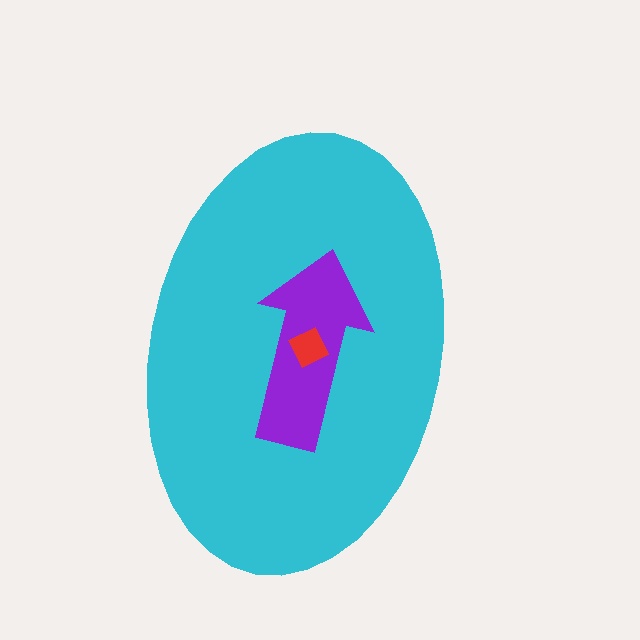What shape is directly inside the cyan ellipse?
The purple arrow.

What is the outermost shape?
The cyan ellipse.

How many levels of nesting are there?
3.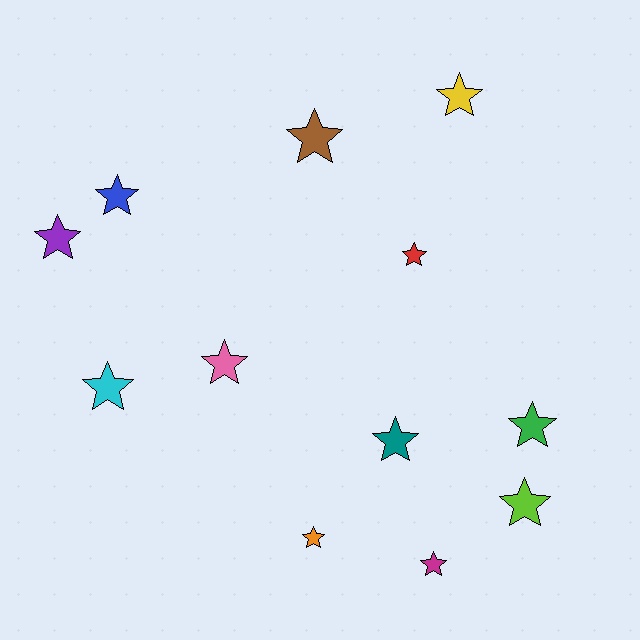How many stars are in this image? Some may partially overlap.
There are 12 stars.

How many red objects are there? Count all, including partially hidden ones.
There is 1 red object.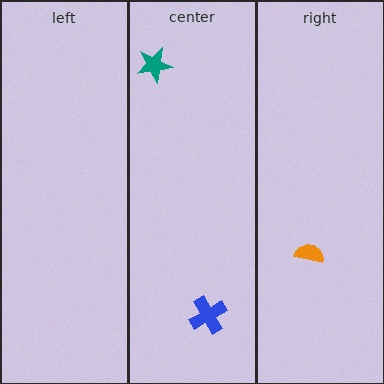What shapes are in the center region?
The teal star, the blue cross.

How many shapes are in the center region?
2.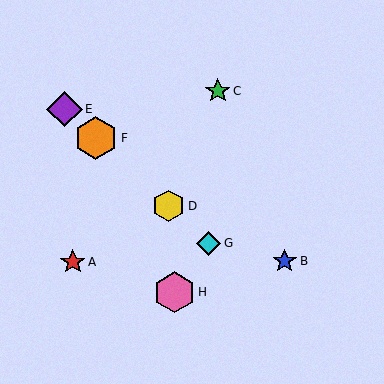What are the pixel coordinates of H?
Object H is at (175, 292).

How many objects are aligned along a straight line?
4 objects (D, E, F, G) are aligned along a straight line.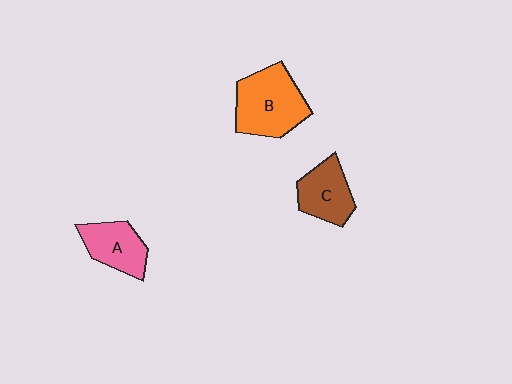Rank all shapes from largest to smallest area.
From largest to smallest: B (orange), C (brown), A (pink).